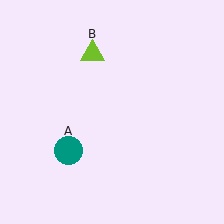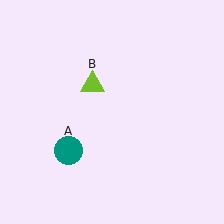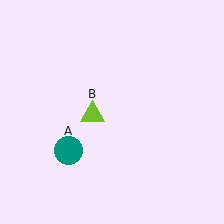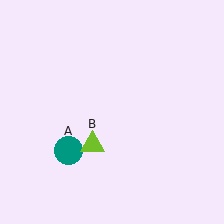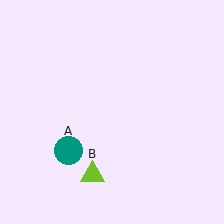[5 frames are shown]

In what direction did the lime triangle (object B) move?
The lime triangle (object B) moved down.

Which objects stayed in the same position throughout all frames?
Teal circle (object A) remained stationary.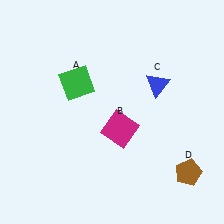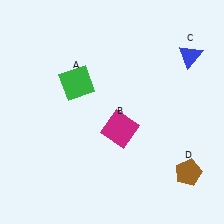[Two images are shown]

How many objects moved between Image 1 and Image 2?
1 object moved between the two images.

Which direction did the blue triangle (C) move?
The blue triangle (C) moved right.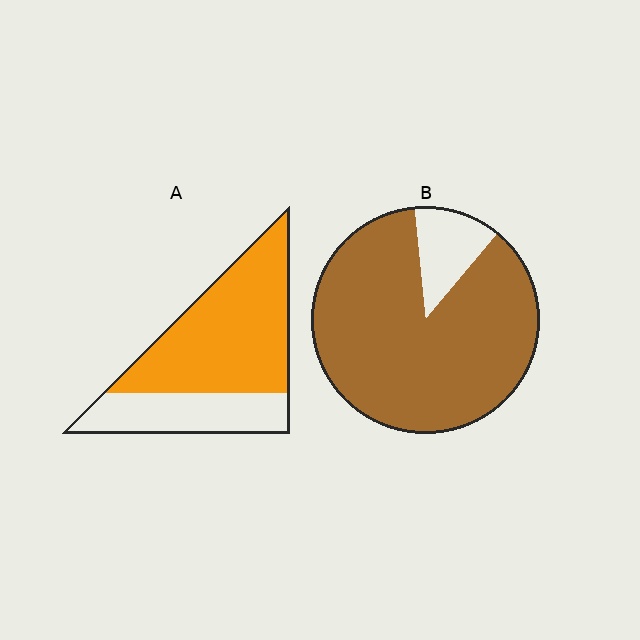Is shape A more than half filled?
Yes.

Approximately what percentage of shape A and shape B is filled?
A is approximately 65% and B is approximately 90%.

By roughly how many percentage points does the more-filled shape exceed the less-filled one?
By roughly 20 percentage points (B over A).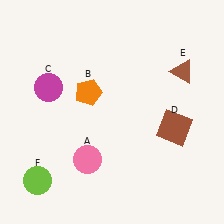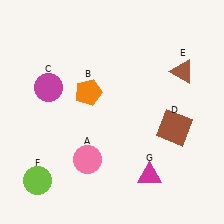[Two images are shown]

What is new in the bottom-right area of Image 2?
A magenta triangle (G) was added in the bottom-right area of Image 2.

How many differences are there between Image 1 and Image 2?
There is 1 difference between the two images.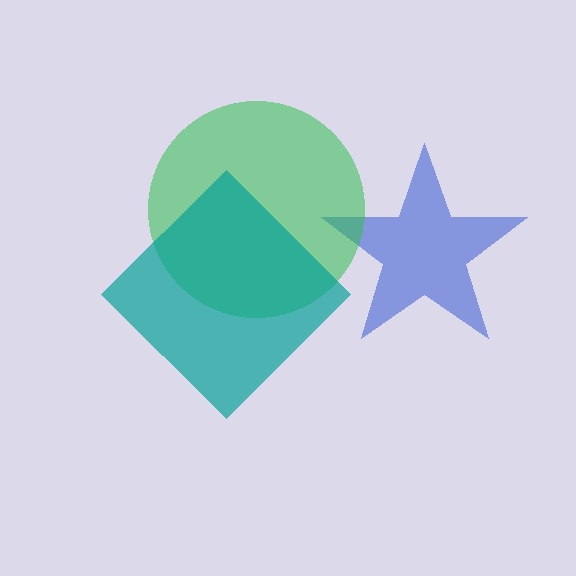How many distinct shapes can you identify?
There are 3 distinct shapes: a blue star, a green circle, a teal diamond.